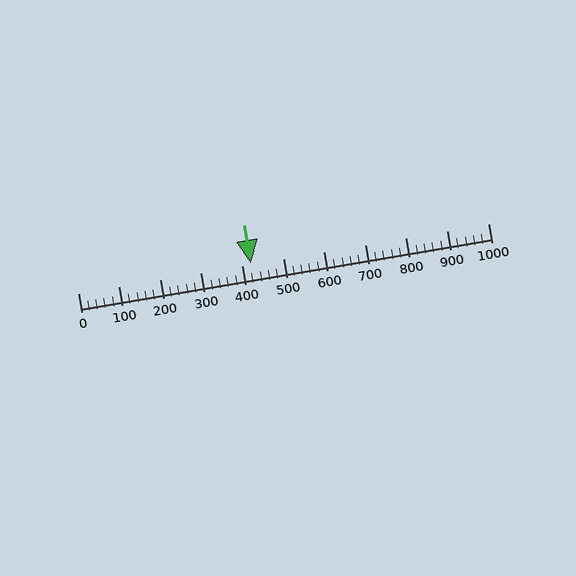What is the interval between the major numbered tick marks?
The major tick marks are spaced 100 units apart.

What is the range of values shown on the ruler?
The ruler shows values from 0 to 1000.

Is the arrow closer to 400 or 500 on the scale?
The arrow is closer to 400.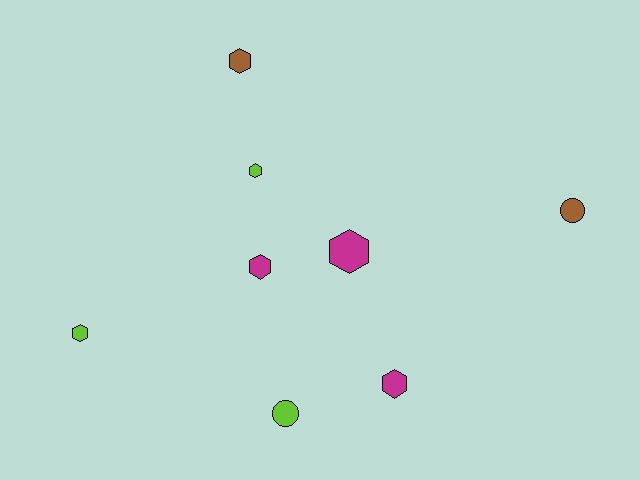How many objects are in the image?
There are 8 objects.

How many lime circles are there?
There is 1 lime circle.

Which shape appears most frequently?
Hexagon, with 6 objects.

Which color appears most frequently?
Lime, with 3 objects.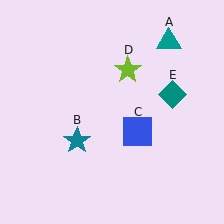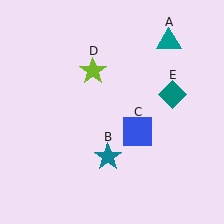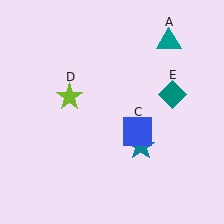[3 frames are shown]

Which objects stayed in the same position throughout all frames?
Teal triangle (object A) and blue square (object C) and teal diamond (object E) remained stationary.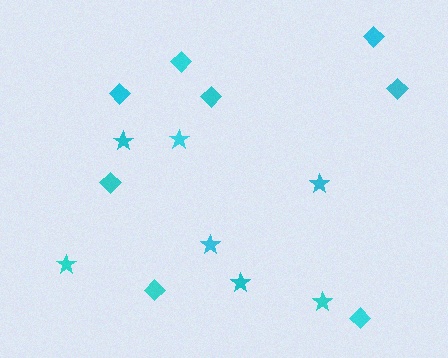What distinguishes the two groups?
There are 2 groups: one group of stars (7) and one group of diamonds (8).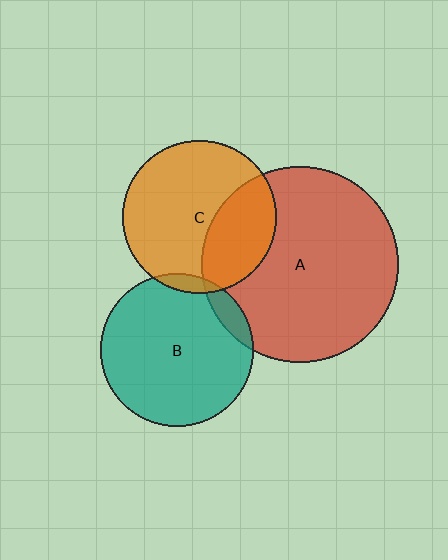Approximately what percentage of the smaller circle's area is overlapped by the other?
Approximately 5%.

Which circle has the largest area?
Circle A (red).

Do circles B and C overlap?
Yes.